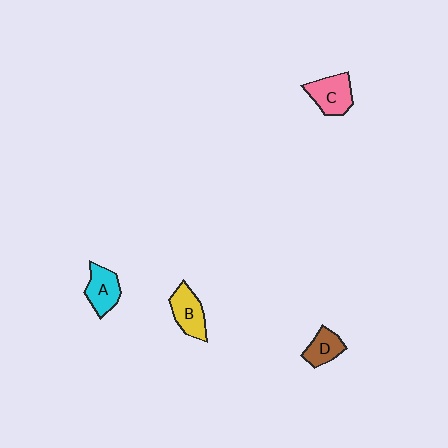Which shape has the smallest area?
Shape D (brown).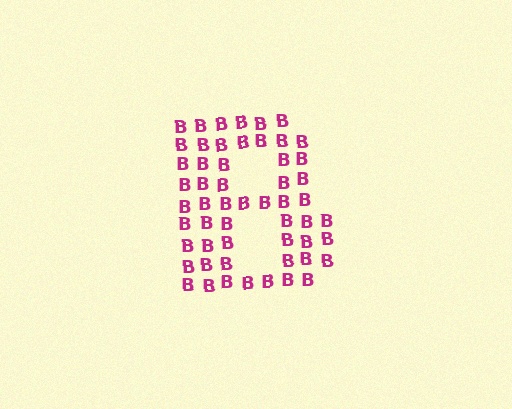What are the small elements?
The small elements are letter B's.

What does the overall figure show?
The overall figure shows the letter B.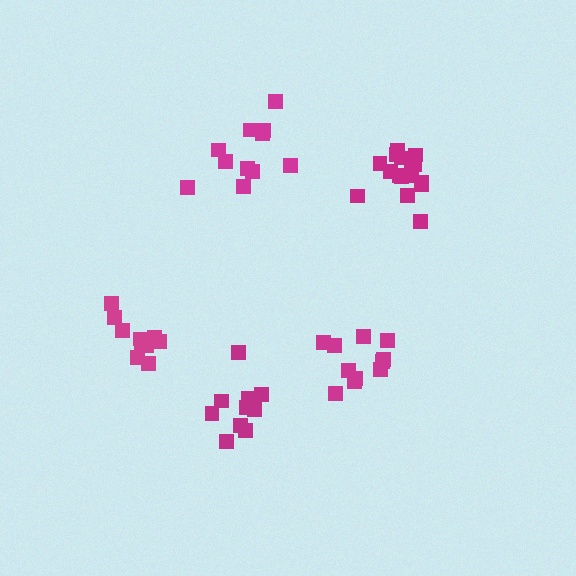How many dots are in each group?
Group 1: 11 dots, Group 2: 11 dots, Group 3: 16 dots, Group 4: 10 dots, Group 5: 11 dots (59 total).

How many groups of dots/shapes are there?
There are 5 groups.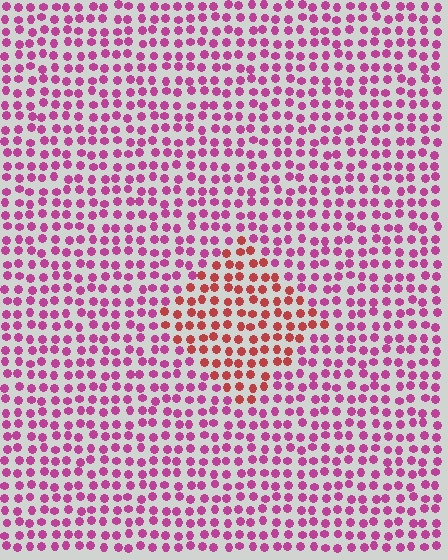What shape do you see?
I see a diamond.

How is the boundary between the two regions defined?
The boundary is defined purely by a slight shift in hue (about 39 degrees). Spacing, size, and orientation are identical on both sides.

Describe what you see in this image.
The image is filled with small magenta elements in a uniform arrangement. A diamond-shaped region is visible where the elements are tinted to a slightly different hue, forming a subtle color boundary.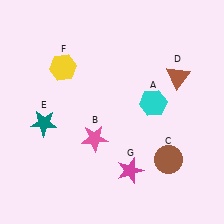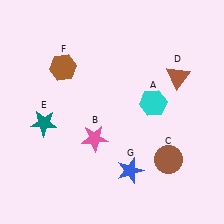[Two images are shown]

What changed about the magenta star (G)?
In Image 1, G is magenta. In Image 2, it changed to blue.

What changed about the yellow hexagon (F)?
In Image 1, F is yellow. In Image 2, it changed to brown.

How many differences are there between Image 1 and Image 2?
There are 2 differences between the two images.